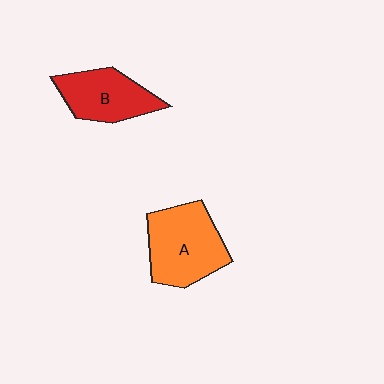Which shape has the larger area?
Shape A (orange).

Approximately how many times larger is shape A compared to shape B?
Approximately 1.3 times.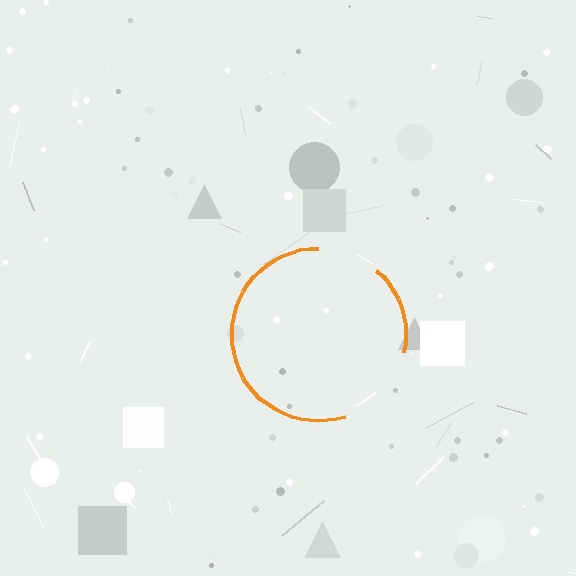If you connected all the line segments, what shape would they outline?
They would outline a circle.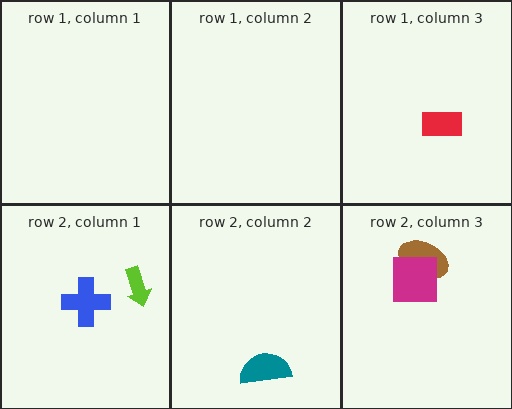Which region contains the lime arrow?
The row 2, column 1 region.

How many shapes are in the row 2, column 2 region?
1.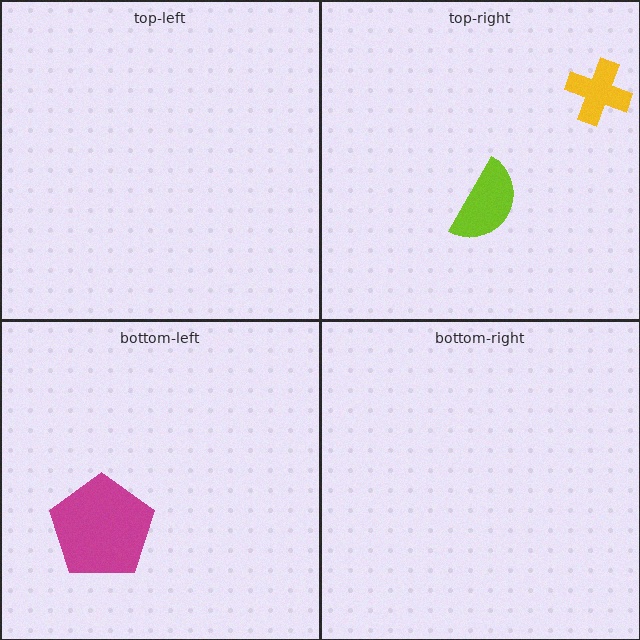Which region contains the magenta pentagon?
The bottom-left region.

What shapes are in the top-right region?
The yellow cross, the lime semicircle.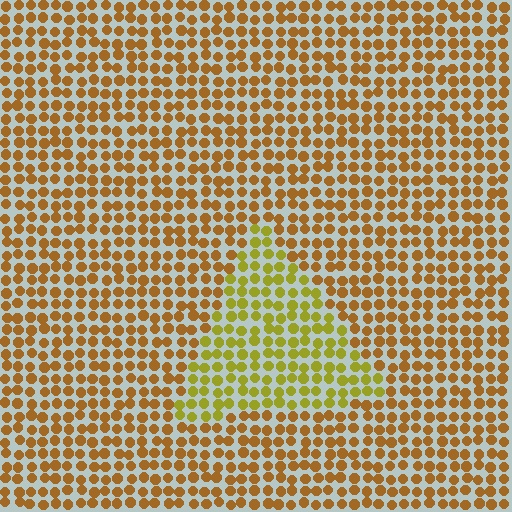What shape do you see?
I see a triangle.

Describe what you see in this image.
The image is filled with small brown elements in a uniform arrangement. A triangle-shaped region is visible where the elements are tinted to a slightly different hue, forming a subtle color boundary.